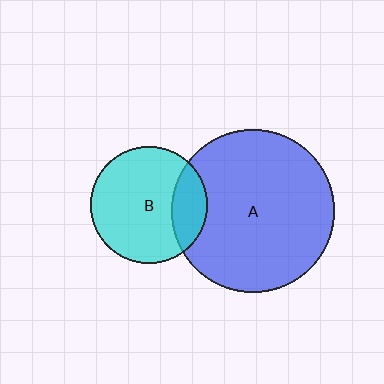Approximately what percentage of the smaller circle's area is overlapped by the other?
Approximately 20%.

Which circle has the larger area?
Circle A (blue).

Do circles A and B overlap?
Yes.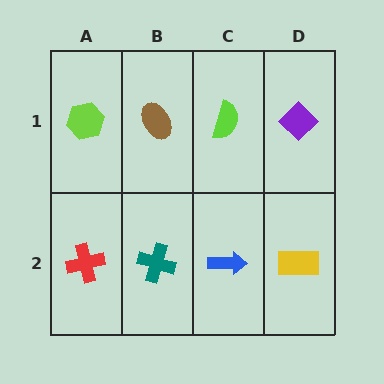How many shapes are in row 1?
4 shapes.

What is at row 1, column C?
A lime semicircle.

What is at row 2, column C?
A blue arrow.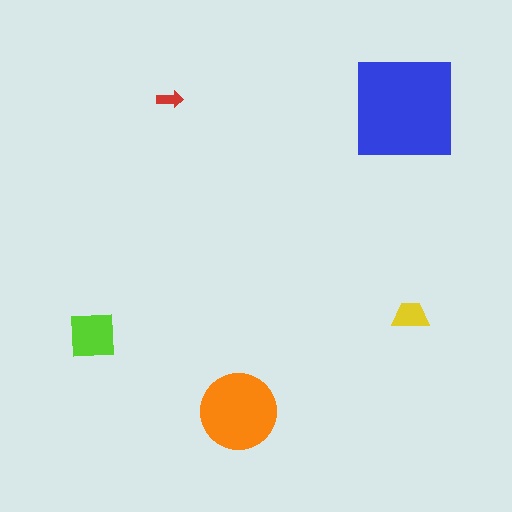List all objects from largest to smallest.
The blue square, the orange circle, the lime square, the yellow trapezoid, the red arrow.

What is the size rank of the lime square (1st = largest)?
3rd.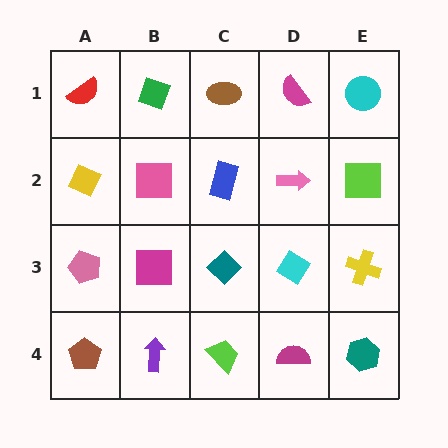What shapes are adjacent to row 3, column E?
A lime square (row 2, column E), a teal hexagon (row 4, column E), a cyan diamond (row 3, column D).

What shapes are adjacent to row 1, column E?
A lime square (row 2, column E), a magenta semicircle (row 1, column D).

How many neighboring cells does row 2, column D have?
4.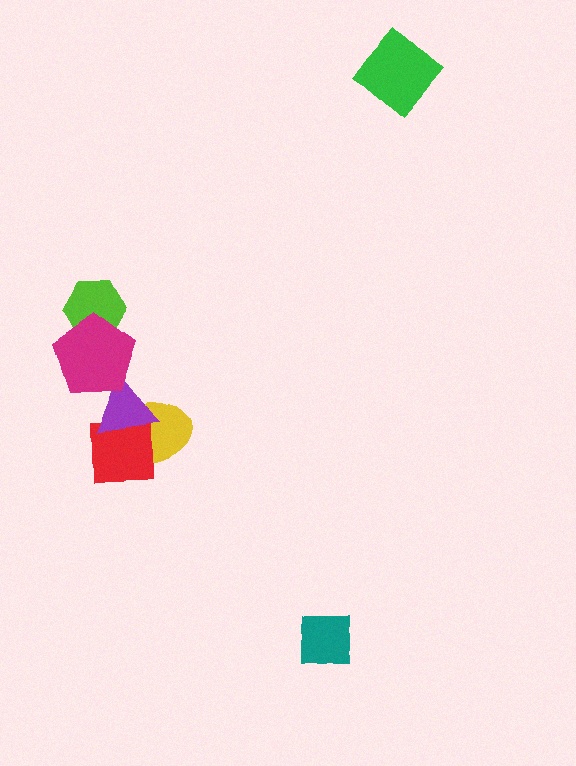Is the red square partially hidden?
Yes, it is partially covered by another shape.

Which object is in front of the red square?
The purple triangle is in front of the red square.